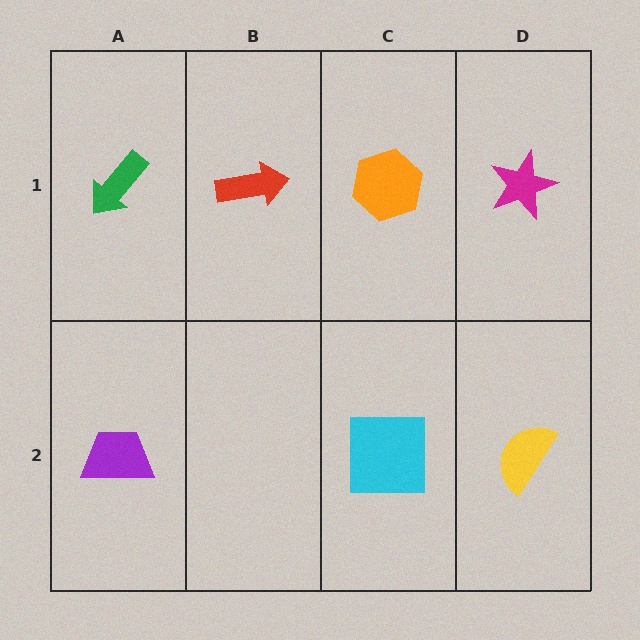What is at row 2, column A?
A purple trapezoid.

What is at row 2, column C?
A cyan square.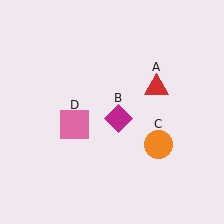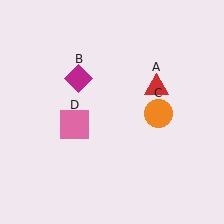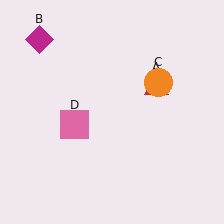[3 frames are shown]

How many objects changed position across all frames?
2 objects changed position: magenta diamond (object B), orange circle (object C).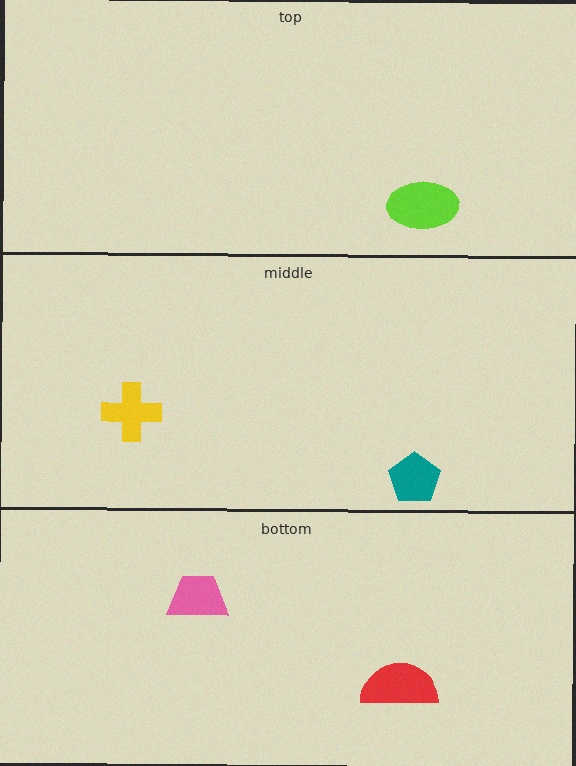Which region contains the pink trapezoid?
The bottom region.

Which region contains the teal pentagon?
The middle region.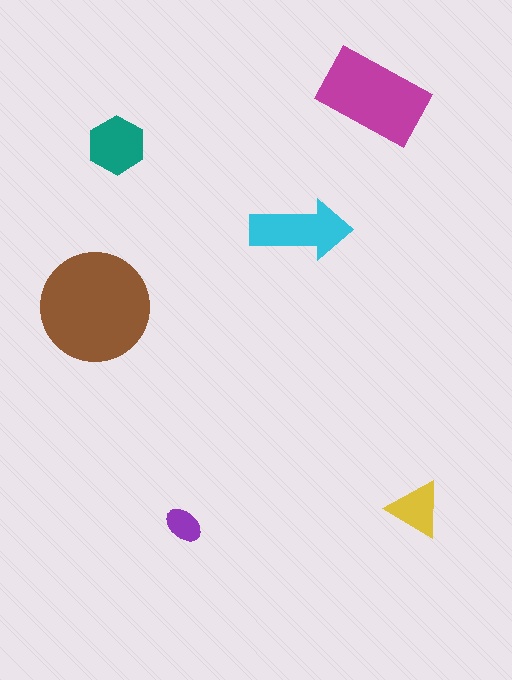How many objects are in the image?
There are 6 objects in the image.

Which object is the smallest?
The purple ellipse.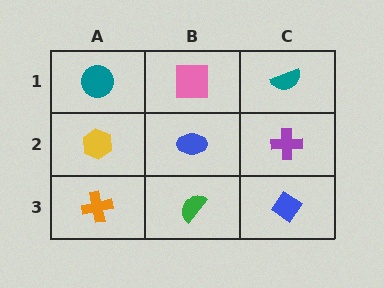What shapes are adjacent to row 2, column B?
A pink square (row 1, column B), a green semicircle (row 3, column B), a yellow hexagon (row 2, column A), a purple cross (row 2, column C).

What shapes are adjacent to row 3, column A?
A yellow hexagon (row 2, column A), a green semicircle (row 3, column B).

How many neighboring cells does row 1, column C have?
2.